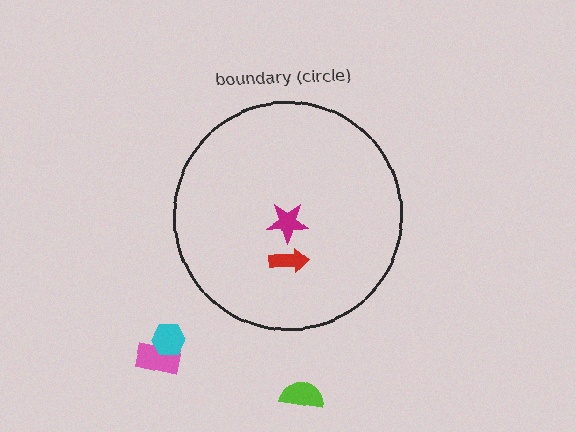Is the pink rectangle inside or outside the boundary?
Outside.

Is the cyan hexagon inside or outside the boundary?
Outside.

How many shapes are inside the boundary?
2 inside, 3 outside.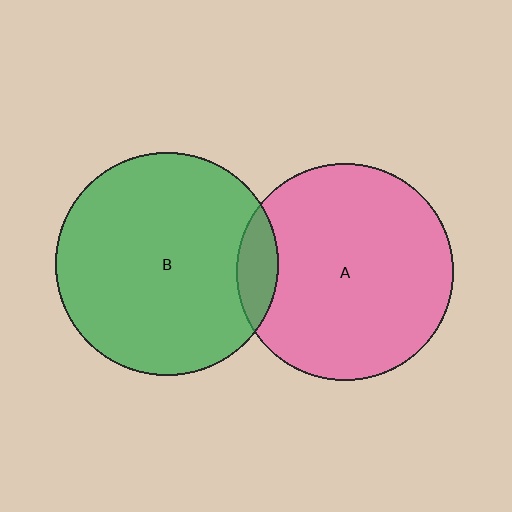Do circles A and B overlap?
Yes.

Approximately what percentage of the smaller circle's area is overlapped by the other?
Approximately 10%.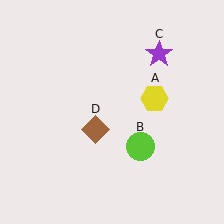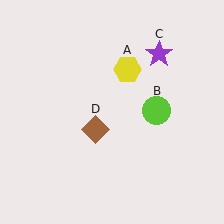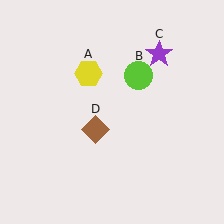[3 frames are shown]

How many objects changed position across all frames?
2 objects changed position: yellow hexagon (object A), lime circle (object B).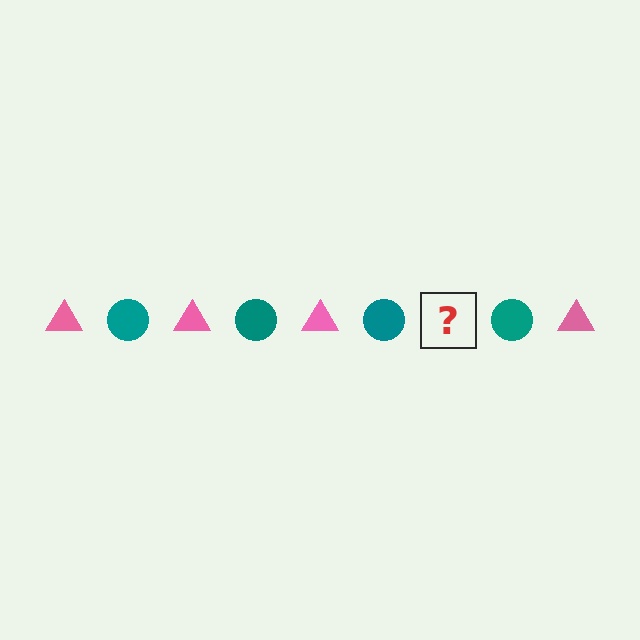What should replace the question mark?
The question mark should be replaced with a pink triangle.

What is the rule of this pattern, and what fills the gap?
The rule is that the pattern alternates between pink triangle and teal circle. The gap should be filled with a pink triangle.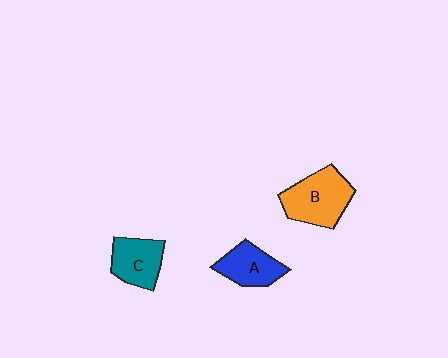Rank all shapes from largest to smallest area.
From largest to smallest: B (orange), C (teal), A (blue).